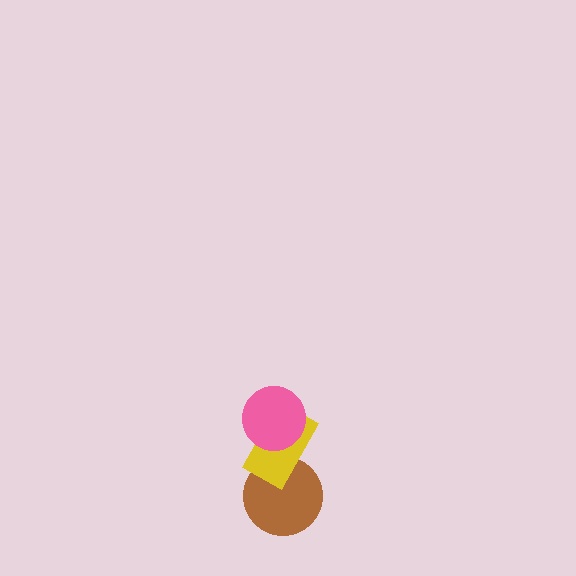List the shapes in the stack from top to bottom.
From top to bottom: the pink circle, the yellow rectangle, the brown circle.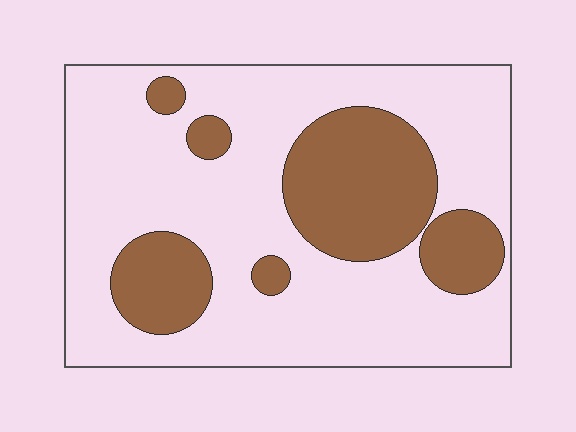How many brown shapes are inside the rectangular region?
6.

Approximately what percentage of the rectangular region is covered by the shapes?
Approximately 25%.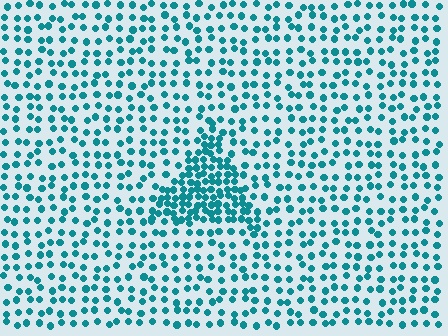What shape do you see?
I see a triangle.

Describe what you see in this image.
The image contains small teal elements arranged at two different densities. A triangle-shaped region is visible where the elements are more densely packed than the surrounding area.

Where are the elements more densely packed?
The elements are more densely packed inside the triangle boundary.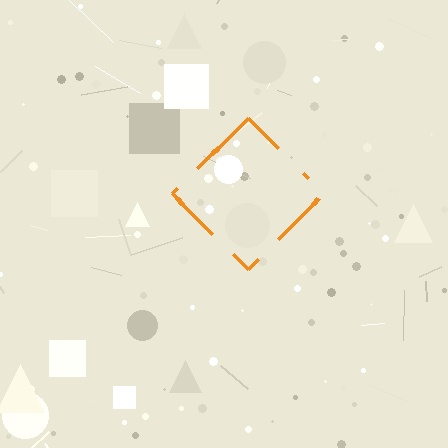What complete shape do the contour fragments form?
The contour fragments form a diamond.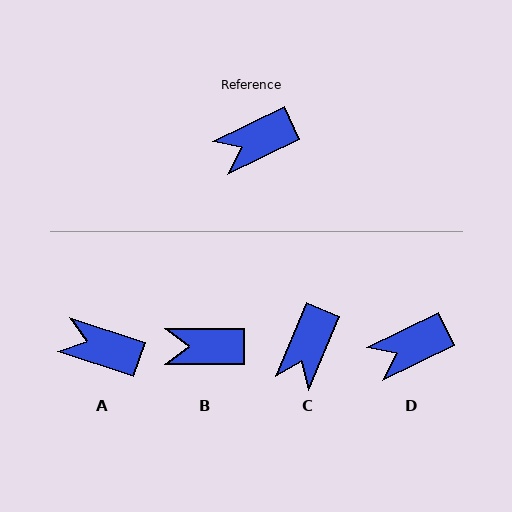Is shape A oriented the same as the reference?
No, it is off by about 44 degrees.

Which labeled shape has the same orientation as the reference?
D.